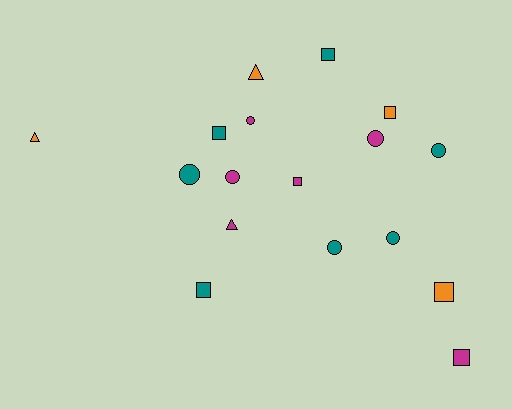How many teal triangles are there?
There are no teal triangles.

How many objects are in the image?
There are 17 objects.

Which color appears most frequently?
Teal, with 7 objects.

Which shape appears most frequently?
Square, with 7 objects.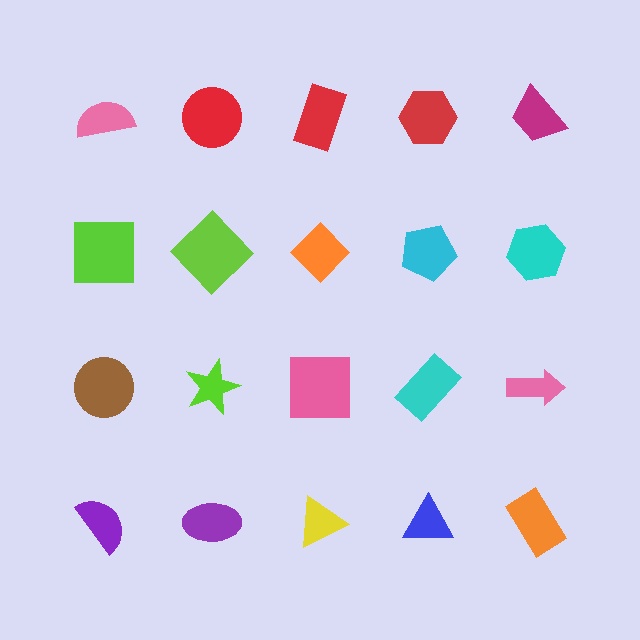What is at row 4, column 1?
A purple semicircle.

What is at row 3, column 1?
A brown circle.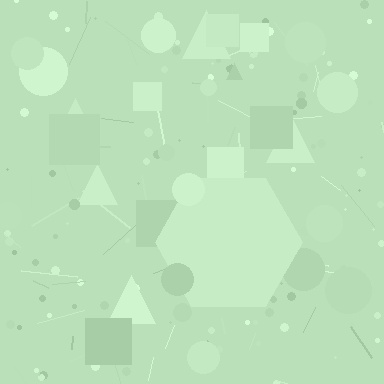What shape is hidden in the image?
A hexagon is hidden in the image.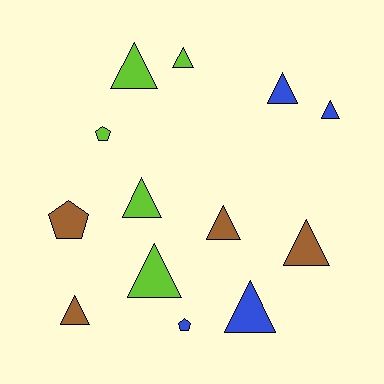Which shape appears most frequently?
Triangle, with 10 objects.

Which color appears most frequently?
Lime, with 5 objects.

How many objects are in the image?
There are 13 objects.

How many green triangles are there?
There are no green triangles.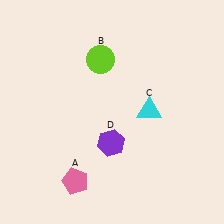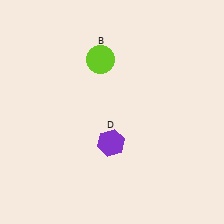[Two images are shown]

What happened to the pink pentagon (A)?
The pink pentagon (A) was removed in Image 2. It was in the bottom-left area of Image 1.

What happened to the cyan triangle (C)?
The cyan triangle (C) was removed in Image 2. It was in the top-right area of Image 1.